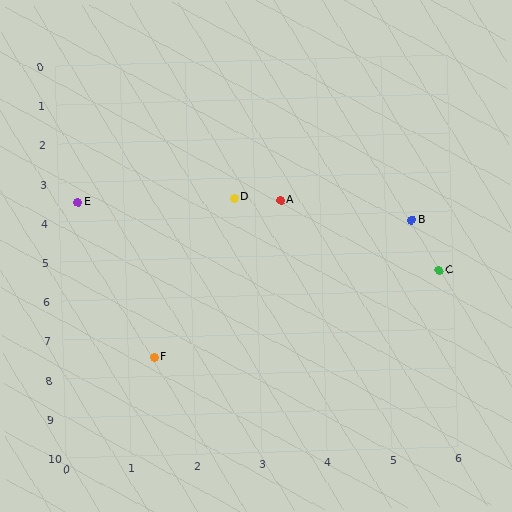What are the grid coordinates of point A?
Point A is at approximately (3.4, 3.6).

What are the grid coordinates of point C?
Point C is at approximately (5.8, 5.5).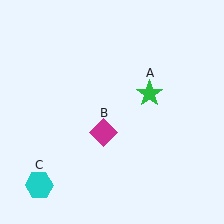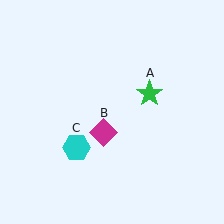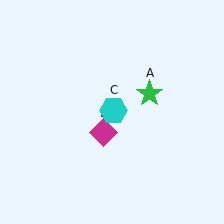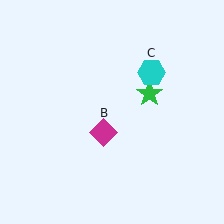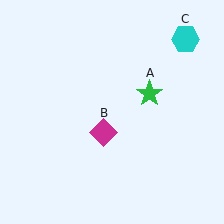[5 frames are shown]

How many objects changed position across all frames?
1 object changed position: cyan hexagon (object C).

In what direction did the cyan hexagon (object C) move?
The cyan hexagon (object C) moved up and to the right.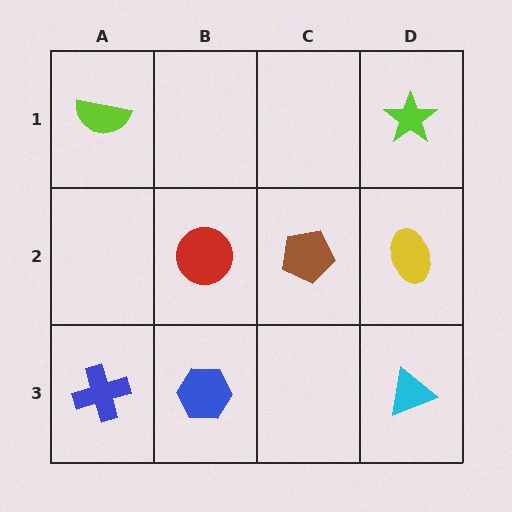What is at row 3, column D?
A cyan triangle.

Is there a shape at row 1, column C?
No, that cell is empty.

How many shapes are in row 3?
3 shapes.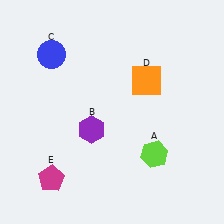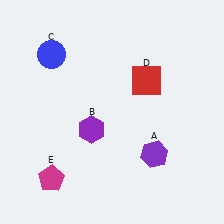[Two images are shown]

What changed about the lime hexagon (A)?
In Image 1, A is lime. In Image 2, it changed to purple.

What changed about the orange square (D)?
In Image 1, D is orange. In Image 2, it changed to red.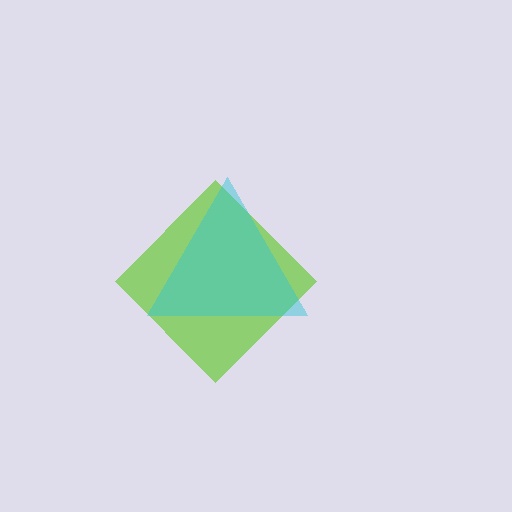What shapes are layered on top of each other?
The layered shapes are: a lime diamond, a cyan triangle.